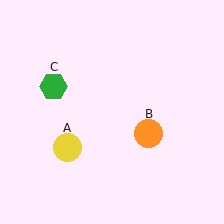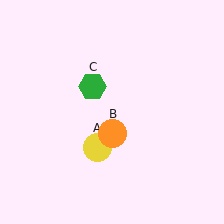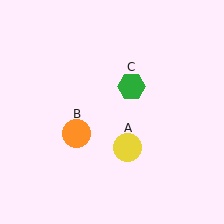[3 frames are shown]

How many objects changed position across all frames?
3 objects changed position: yellow circle (object A), orange circle (object B), green hexagon (object C).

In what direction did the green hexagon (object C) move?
The green hexagon (object C) moved right.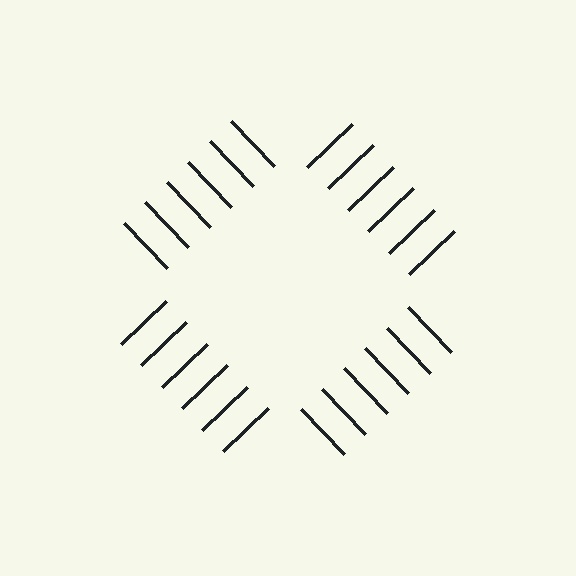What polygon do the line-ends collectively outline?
An illusory square — the line segments terminate on its edges but no continuous stroke is drawn.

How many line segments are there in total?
24 — 6 along each of the 4 edges.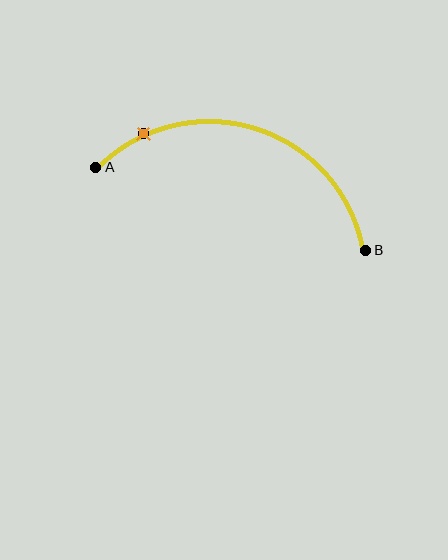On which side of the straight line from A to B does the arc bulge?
The arc bulges above the straight line connecting A and B.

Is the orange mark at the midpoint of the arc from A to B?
No. The orange mark lies on the arc but is closer to endpoint A. The arc midpoint would be at the point on the curve equidistant along the arc from both A and B.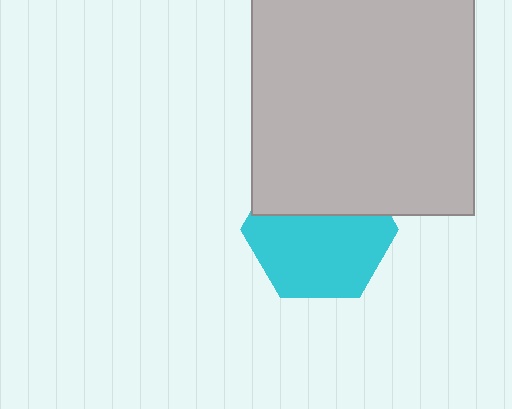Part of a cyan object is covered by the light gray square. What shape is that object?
It is a hexagon.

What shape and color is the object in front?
The object in front is a light gray square.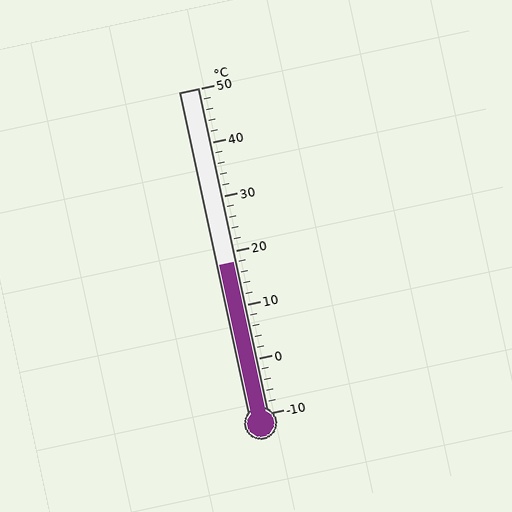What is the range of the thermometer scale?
The thermometer scale ranges from -10°C to 50°C.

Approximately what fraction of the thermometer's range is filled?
The thermometer is filled to approximately 45% of its range.